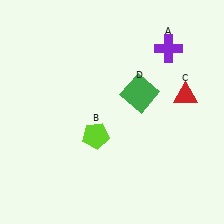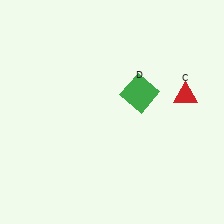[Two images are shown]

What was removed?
The purple cross (A), the lime pentagon (B) were removed in Image 2.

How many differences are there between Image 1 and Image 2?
There are 2 differences between the two images.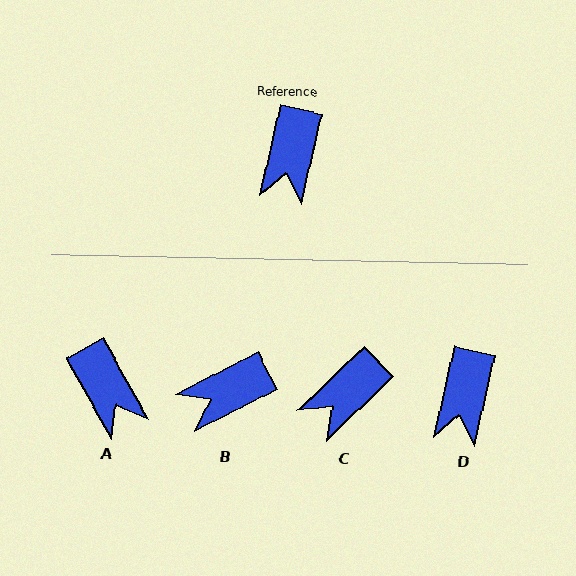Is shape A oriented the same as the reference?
No, it is off by about 42 degrees.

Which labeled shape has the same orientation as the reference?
D.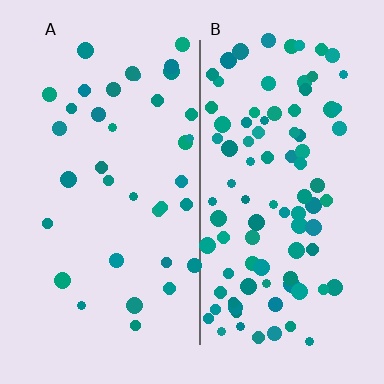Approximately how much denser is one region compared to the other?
Approximately 2.5× — region B over region A.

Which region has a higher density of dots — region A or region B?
B (the right).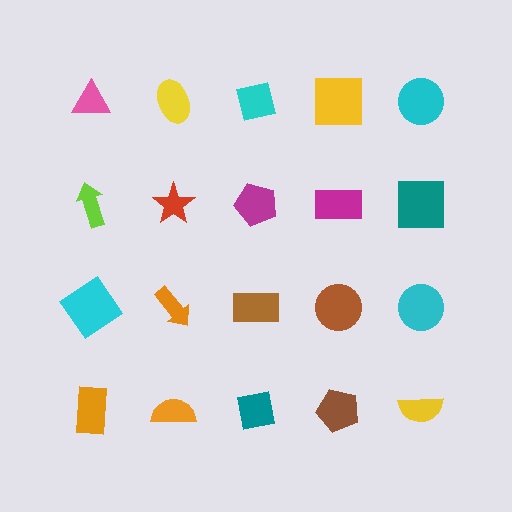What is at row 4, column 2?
An orange semicircle.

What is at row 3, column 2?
An orange arrow.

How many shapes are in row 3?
5 shapes.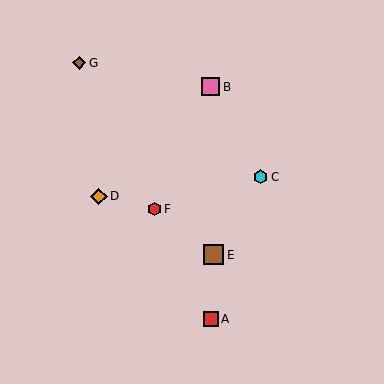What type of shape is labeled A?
Shape A is a red square.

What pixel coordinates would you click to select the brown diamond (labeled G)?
Click at (79, 63) to select the brown diamond G.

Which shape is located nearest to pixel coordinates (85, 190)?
The orange diamond (labeled D) at (99, 196) is nearest to that location.